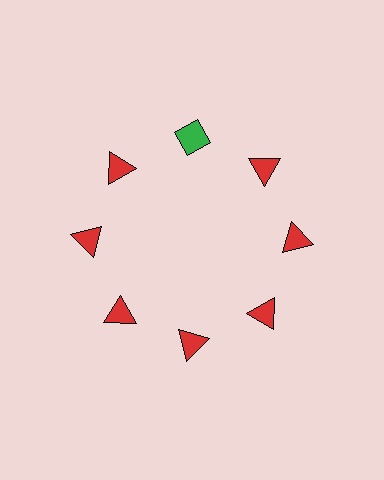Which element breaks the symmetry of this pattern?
The green diamond at roughly the 12 o'clock position breaks the symmetry. All other shapes are red triangles.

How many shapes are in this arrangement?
There are 8 shapes arranged in a ring pattern.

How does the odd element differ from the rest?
It differs in both color (green instead of red) and shape (diamond instead of triangle).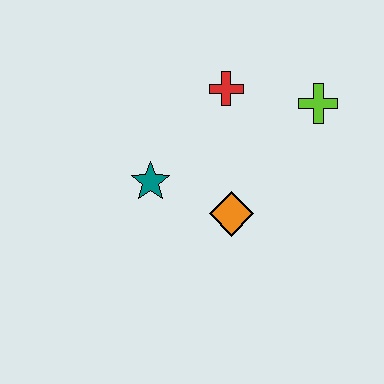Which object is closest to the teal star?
The orange diamond is closest to the teal star.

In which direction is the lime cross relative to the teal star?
The lime cross is to the right of the teal star.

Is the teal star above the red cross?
No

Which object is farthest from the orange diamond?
The lime cross is farthest from the orange diamond.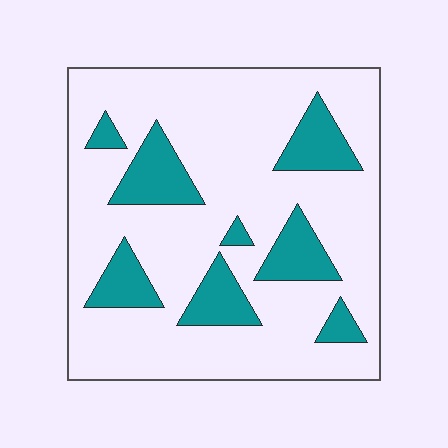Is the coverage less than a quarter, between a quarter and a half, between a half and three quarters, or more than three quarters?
Less than a quarter.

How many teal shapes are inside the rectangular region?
8.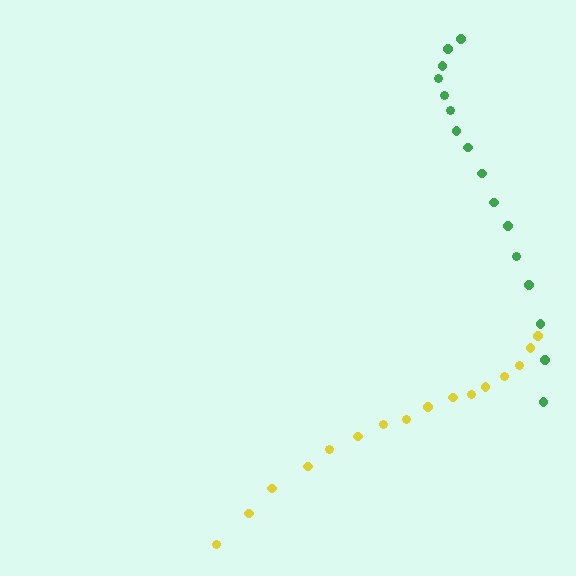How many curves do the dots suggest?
There are 2 distinct paths.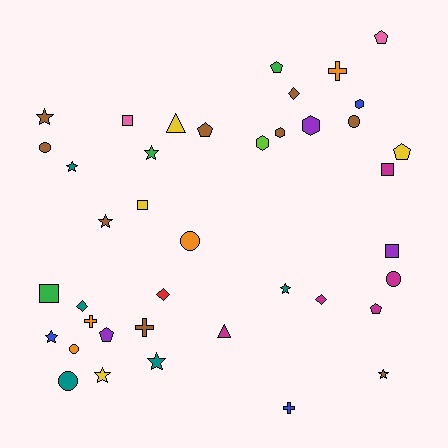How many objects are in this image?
There are 40 objects.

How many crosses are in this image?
There are 4 crosses.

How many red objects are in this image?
There is 1 red object.